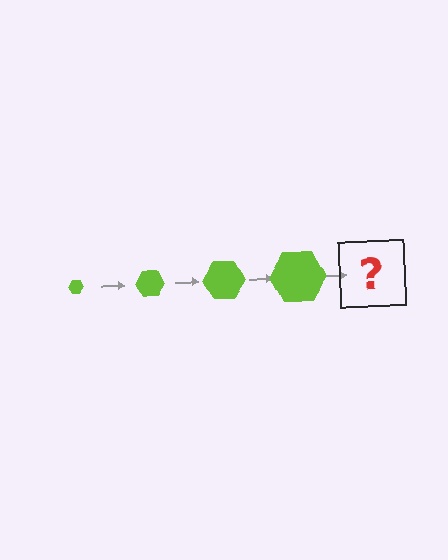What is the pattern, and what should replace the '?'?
The pattern is that the hexagon gets progressively larger each step. The '?' should be a lime hexagon, larger than the previous one.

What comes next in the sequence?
The next element should be a lime hexagon, larger than the previous one.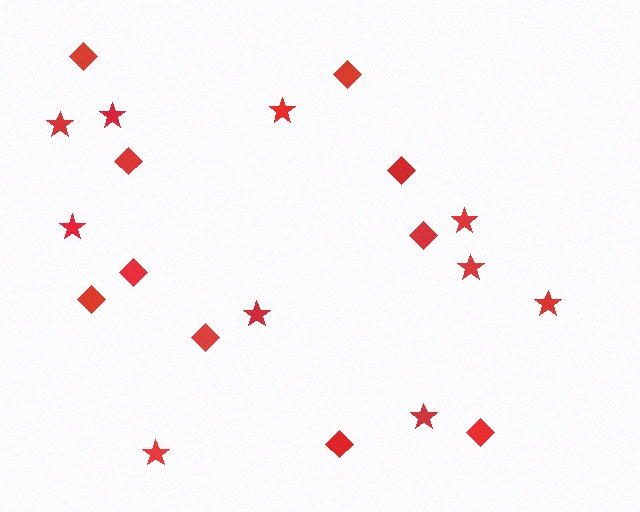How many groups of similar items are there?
There are 2 groups: one group of diamonds (10) and one group of stars (10).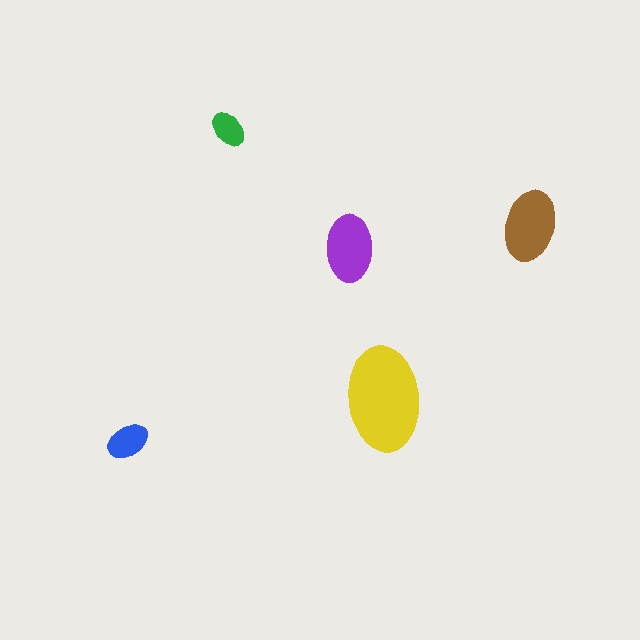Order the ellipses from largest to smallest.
the yellow one, the brown one, the purple one, the blue one, the green one.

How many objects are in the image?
There are 5 objects in the image.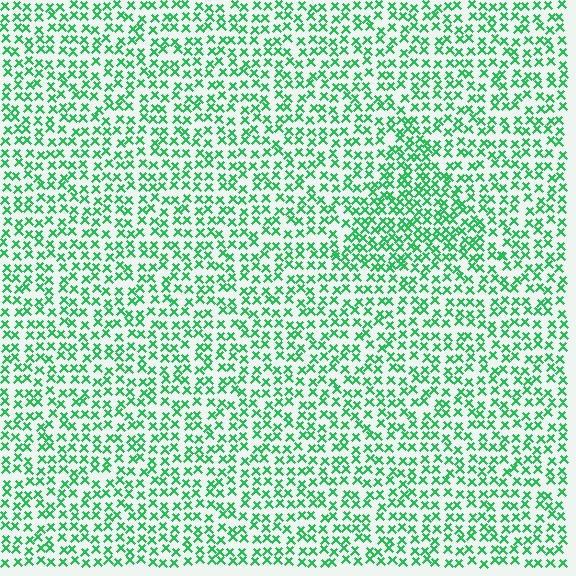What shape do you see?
I see a triangle.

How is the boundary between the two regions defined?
The boundary is defined by a change in element density (approximately 1.6x ratio). All elements are the same color, size, and shape.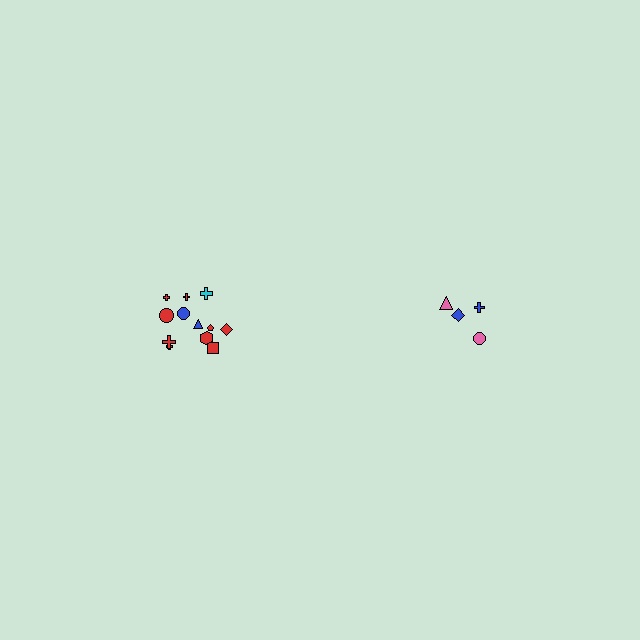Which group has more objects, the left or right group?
The left group.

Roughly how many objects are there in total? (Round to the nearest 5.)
Roughly 15 objects in total.